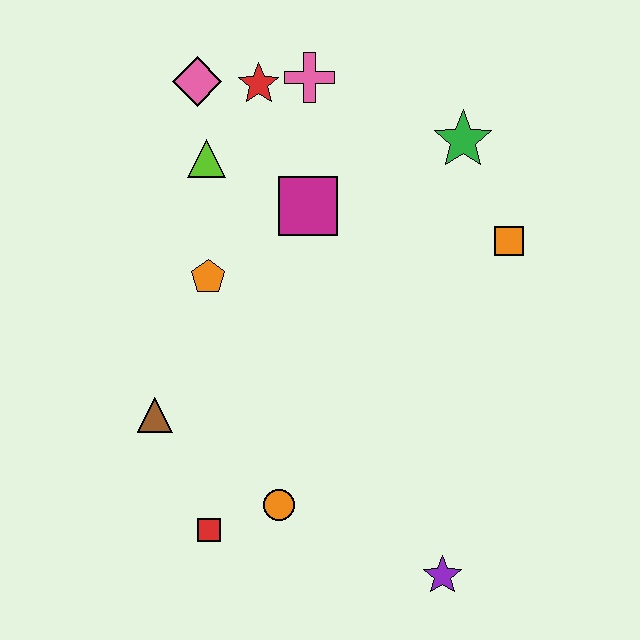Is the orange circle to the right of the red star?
Yes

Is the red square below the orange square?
Yes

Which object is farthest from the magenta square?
The purple star is farthest from the magenta square.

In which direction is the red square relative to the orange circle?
The red square is to the left of the orange circle.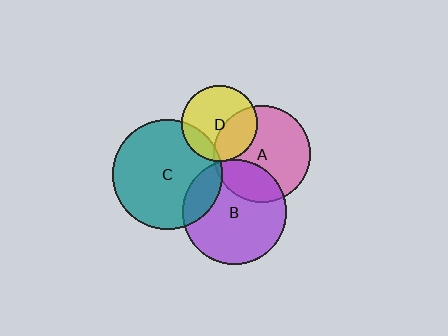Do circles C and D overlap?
Yes.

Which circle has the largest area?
Circle C (teal).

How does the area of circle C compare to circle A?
Approximately 1.3 times.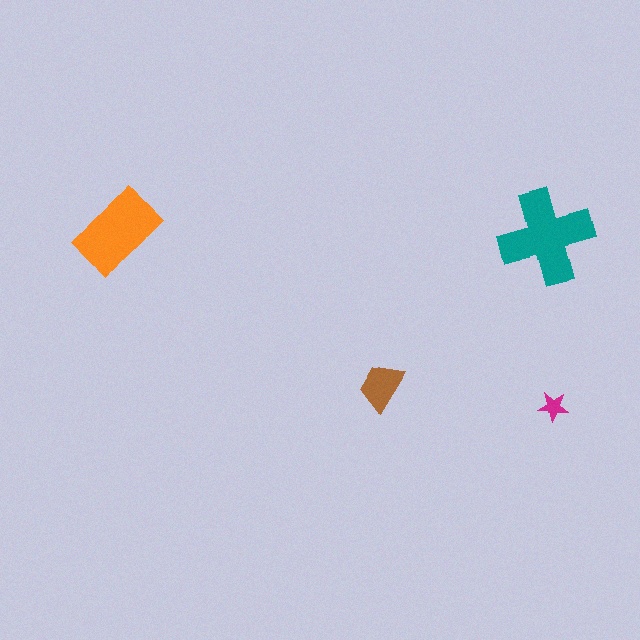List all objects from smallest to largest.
The magenta star, the brown trapezoid, the orange rectangle, the teal cross.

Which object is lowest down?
The magenta star is bottommost.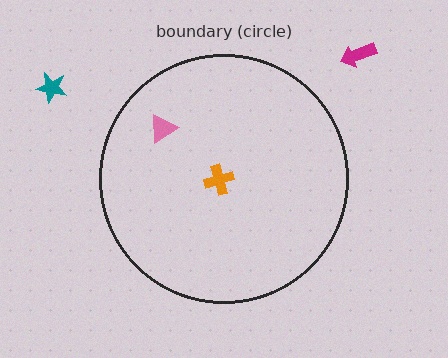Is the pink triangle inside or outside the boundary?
Inside.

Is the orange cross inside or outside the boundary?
Inside.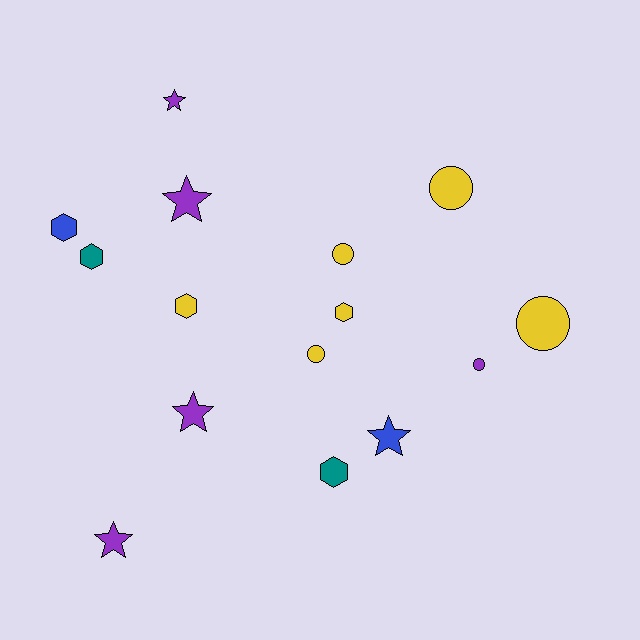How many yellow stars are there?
There are no yellow stars.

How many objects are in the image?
There are 15 objects.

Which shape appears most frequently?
Star, with 5 objects.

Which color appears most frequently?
Yellow, with 6 objects.